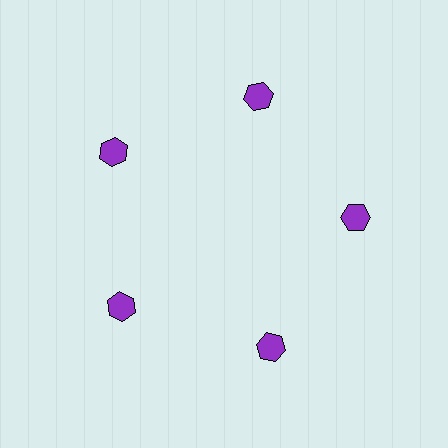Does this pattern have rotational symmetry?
Yes, this pattern has 5-fold rotational symmetry. It looks the same after rotating 72 degrees around the center.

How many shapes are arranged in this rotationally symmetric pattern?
There are 5 shapes, arranged in 5 groups of 1.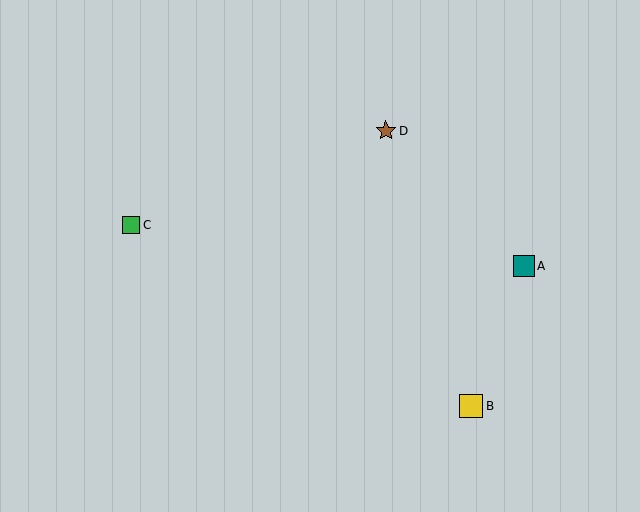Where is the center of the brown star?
The center of the brown star is at (386, 131).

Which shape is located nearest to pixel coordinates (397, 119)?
The brown star (labeled D) at (386, 131) is nearest to that location.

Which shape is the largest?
The yellow square (labeled B) is the largest.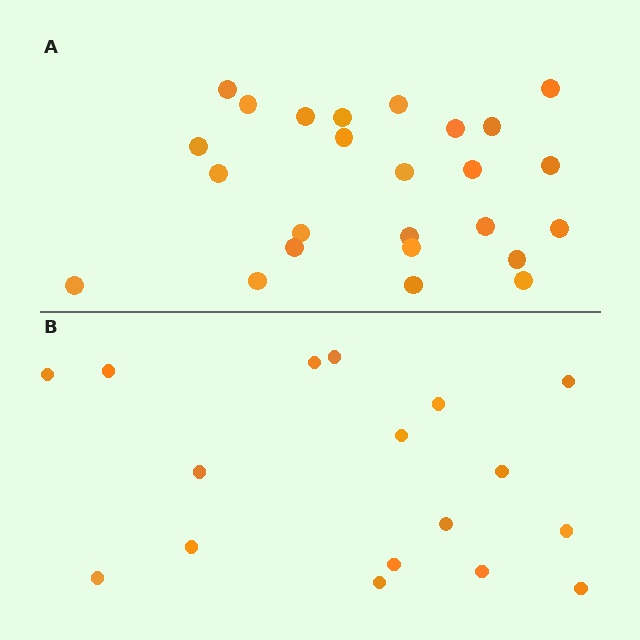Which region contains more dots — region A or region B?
Region A (the top region) has more dots.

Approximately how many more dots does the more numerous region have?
Region A has roughly 8 or so more dots than region B.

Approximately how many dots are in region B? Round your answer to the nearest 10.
About 20 dots. (The exact count is 17, which rounds to 20.)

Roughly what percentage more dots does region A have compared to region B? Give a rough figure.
About 45% more.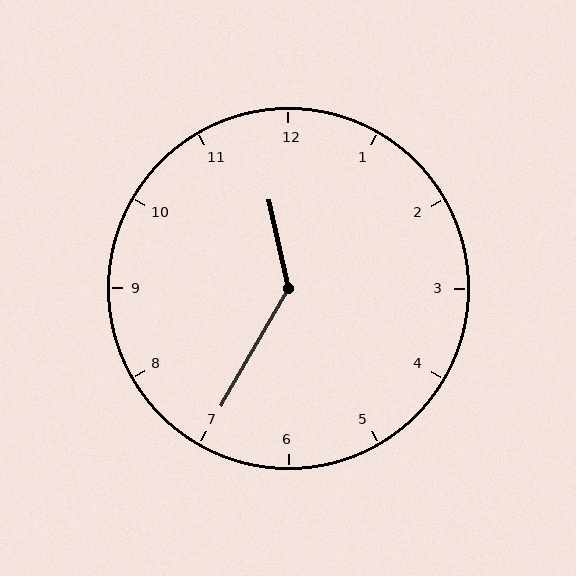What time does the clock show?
11:35.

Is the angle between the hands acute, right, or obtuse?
It is obtuse.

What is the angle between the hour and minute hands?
Approximately 138 degrees.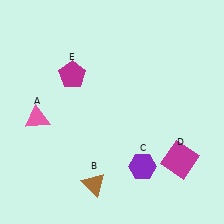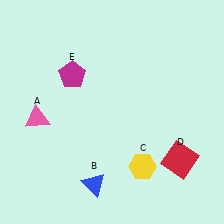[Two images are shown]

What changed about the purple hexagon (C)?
In Image 1, C is purple. In Image 2, it changed to yellow.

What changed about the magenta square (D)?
In Image 1, D is magenta. In Image 2, it changed to red.